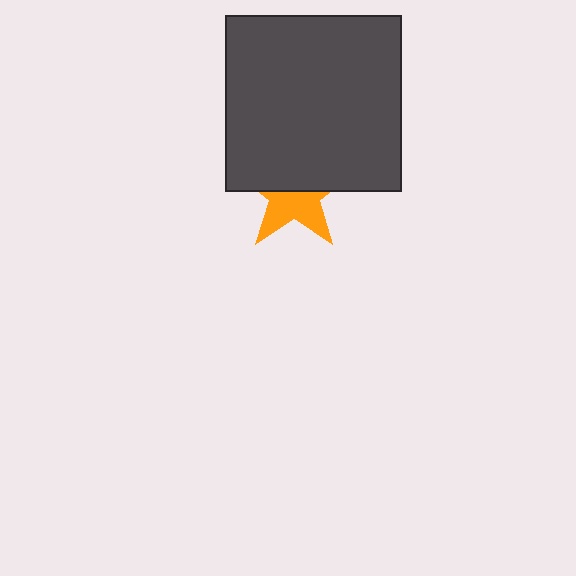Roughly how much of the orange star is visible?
About half of it is visible (roughly 47%).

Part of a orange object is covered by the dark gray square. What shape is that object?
It is a star.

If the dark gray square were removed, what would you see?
You would see the complete orange star.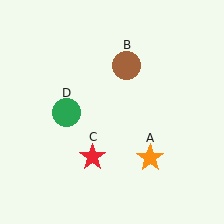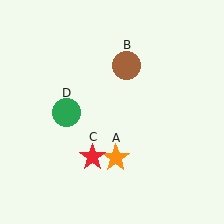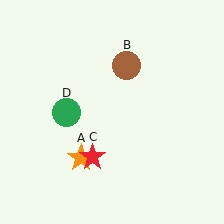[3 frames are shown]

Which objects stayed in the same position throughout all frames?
Brown circle (object B) and red star (object C) and green circle (object D) remained stationary.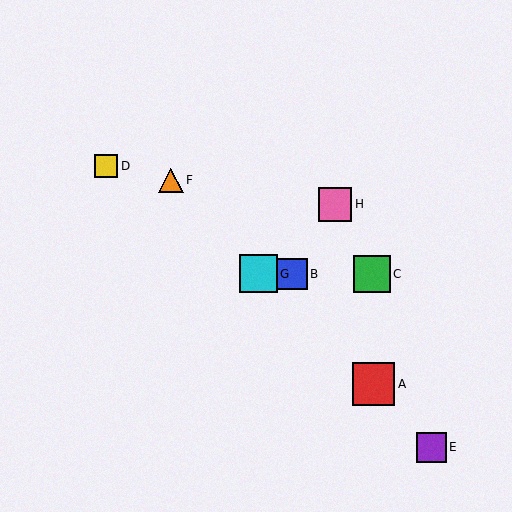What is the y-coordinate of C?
Object C is at y≈274.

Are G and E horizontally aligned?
No, G is at y≈274 and E is at y≈447.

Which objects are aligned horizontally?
Objects B, C, G are aligned horizontally.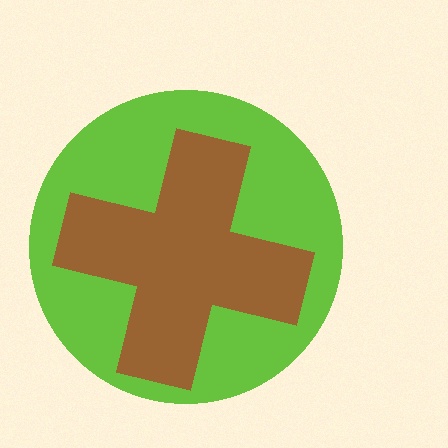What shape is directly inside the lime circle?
The brown cross.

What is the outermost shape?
The lime circle.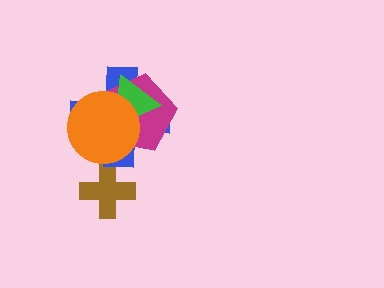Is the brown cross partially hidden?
No, no other shape covers it.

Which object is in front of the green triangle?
The orange circle is in front of the green triangle.